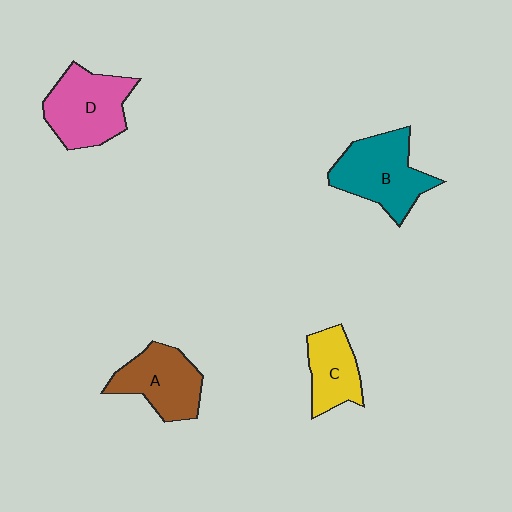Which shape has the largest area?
Shape B (teal).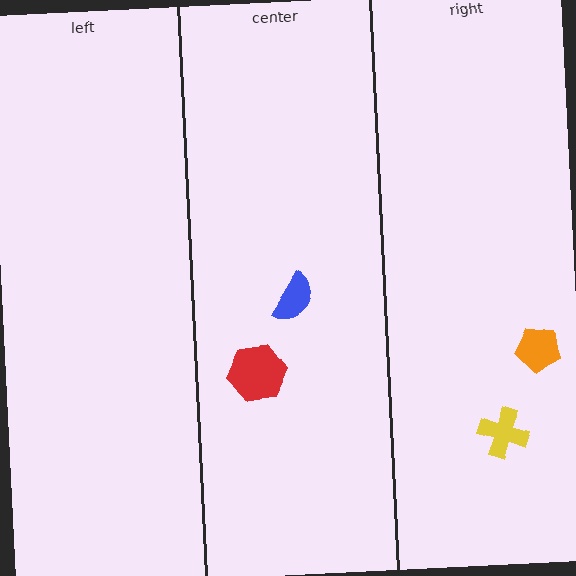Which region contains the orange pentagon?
The right region.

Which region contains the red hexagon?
The center region.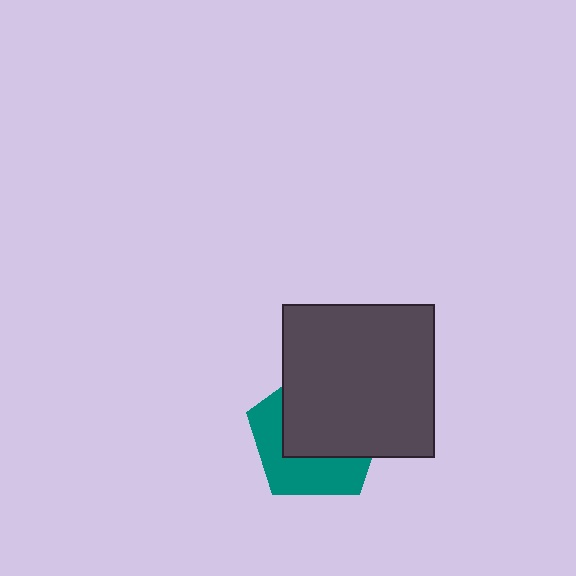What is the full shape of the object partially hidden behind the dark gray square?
The partially hidden object is a teal pentagon.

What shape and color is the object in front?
The object in front is a dark gray square.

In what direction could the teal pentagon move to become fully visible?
The teal pentagon could move toward the lower-left. That would shift it out from behind the dark gray square entirely.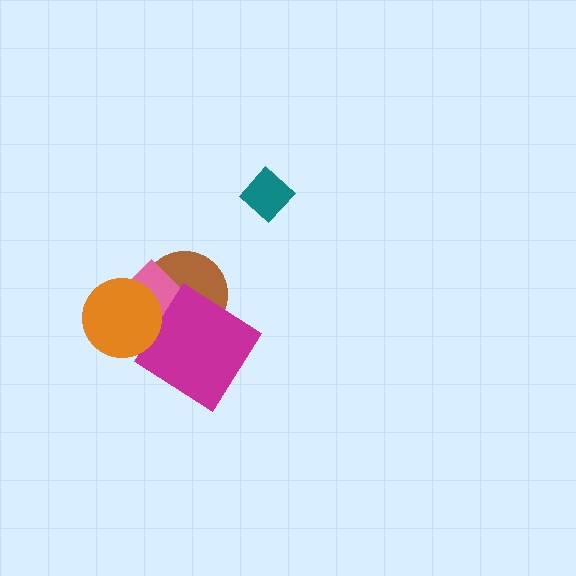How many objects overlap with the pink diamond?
3 objects overlap with the pink diamond.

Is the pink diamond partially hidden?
Yes, it is partially covered by another shape.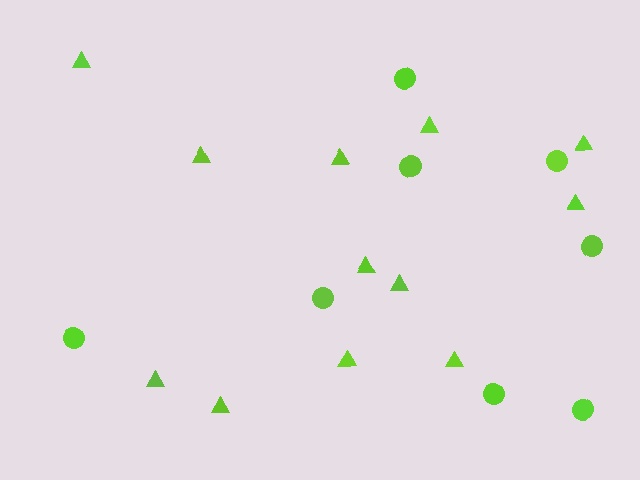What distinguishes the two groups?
There are 2 groups: one group of triangles (12) and one group of circles (8).